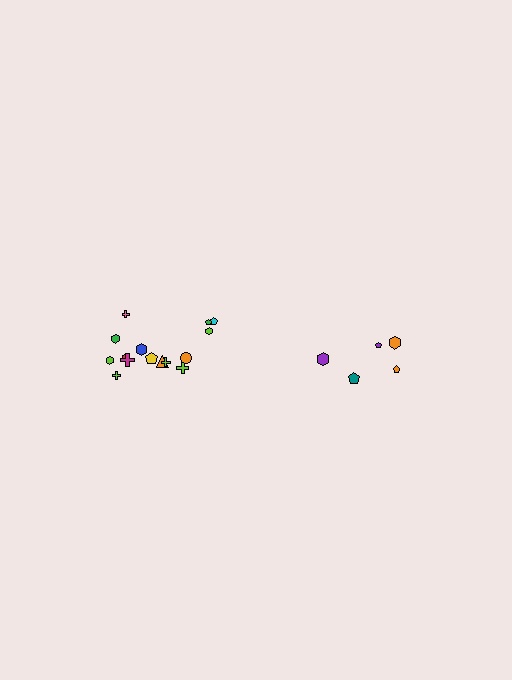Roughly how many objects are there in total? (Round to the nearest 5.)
Roughly 20 objects in total.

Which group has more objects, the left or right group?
The left group.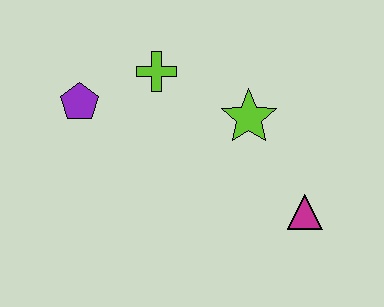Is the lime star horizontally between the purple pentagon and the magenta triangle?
Yes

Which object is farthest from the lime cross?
The magenta triangle is farthest from the lime cross.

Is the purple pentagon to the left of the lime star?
Yes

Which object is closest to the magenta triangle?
The lime star is closest to the magenta triangle.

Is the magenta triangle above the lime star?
No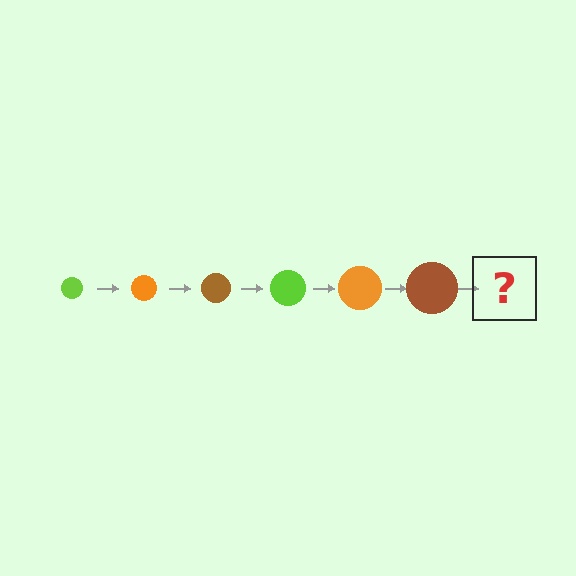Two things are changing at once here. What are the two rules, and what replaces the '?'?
The two rules are that the circle grows larger each step and the color cycles through lime, orange, and brown. The '?' should be a lime circle, larger than the previous one.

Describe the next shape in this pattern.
It should be a lime circle, larger than the previous one.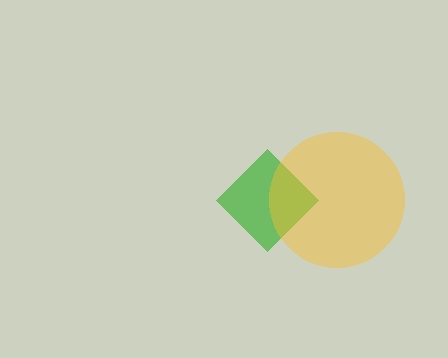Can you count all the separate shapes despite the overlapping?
Yes, there are 2 separate shapes.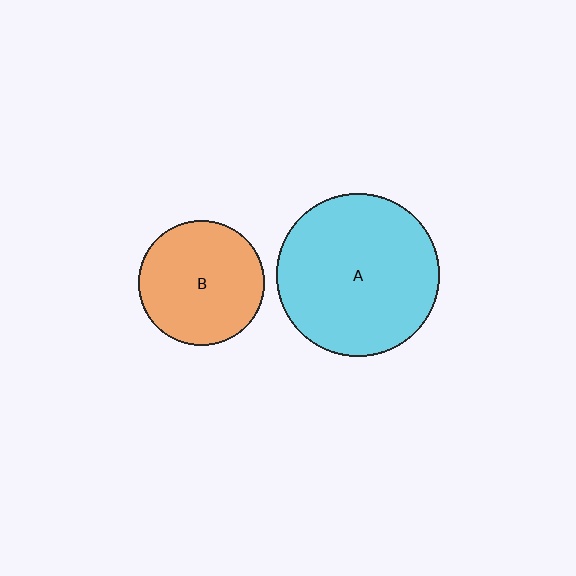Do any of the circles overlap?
No, none of the circles overlap.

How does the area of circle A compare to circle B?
Approximately 1.7 times.